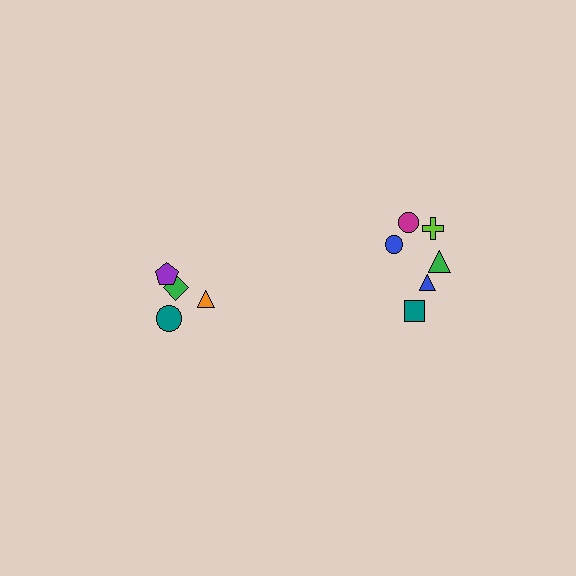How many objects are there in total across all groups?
There are 10 objects.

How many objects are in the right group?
There are 6 objects.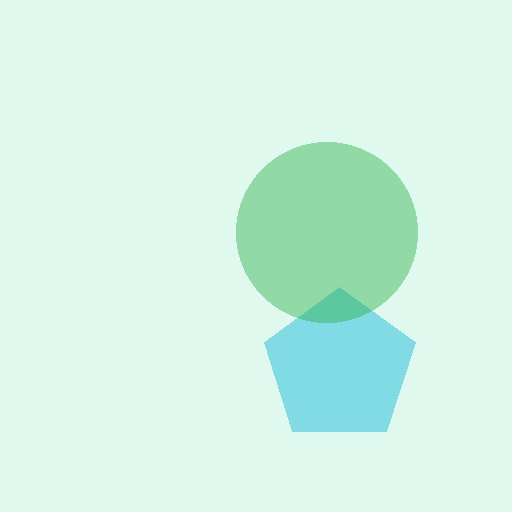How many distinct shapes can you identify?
There are 2 distinct shapes: a cyan pentagon, a green circle.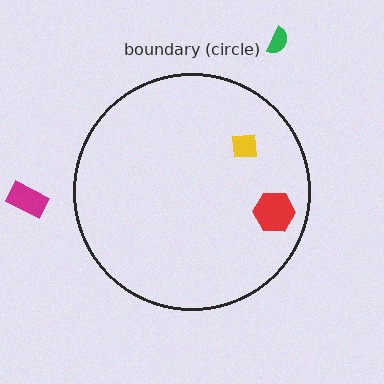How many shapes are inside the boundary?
2 inside, 2 outside.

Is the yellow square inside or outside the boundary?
Inside.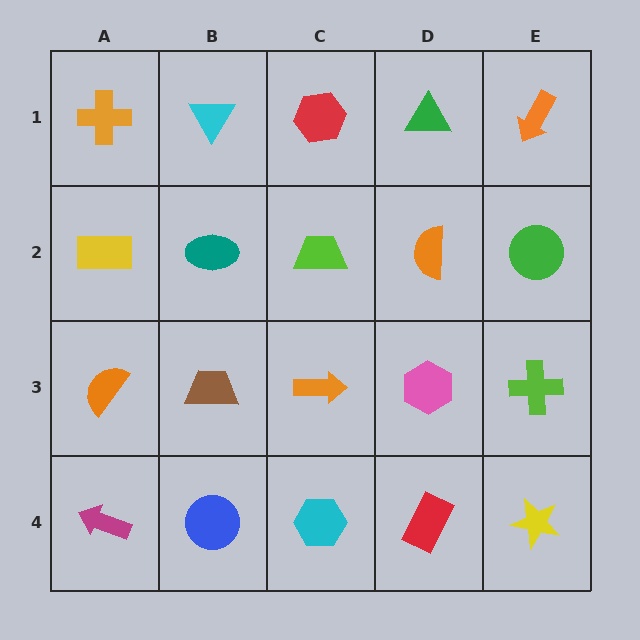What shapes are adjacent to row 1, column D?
An orange semicircle (row 2, column D), a red hexagon (row 1, column C), an orange arrow (row 1, column E).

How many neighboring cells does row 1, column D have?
3.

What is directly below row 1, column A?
A yellow rectangle.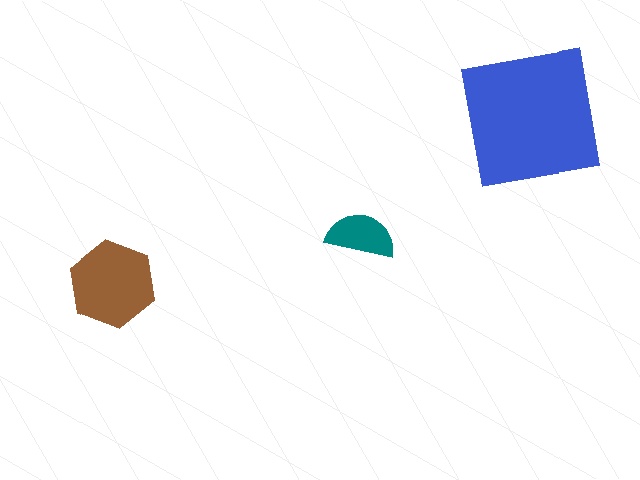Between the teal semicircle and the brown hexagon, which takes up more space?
The brown hexagon.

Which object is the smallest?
The teal semicircle.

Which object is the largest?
The blue square.